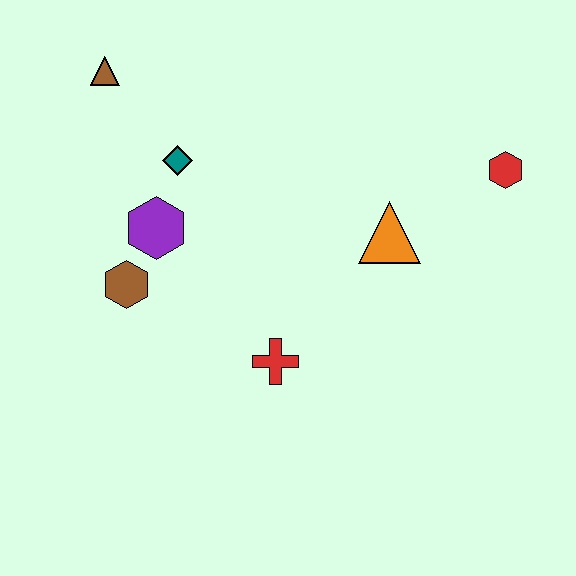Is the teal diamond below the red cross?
No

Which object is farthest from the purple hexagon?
The red hexagon is farthest from the purple hexagon.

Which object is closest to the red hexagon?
The orange triangle is closest to the red hexagon.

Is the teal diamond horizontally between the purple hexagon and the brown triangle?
No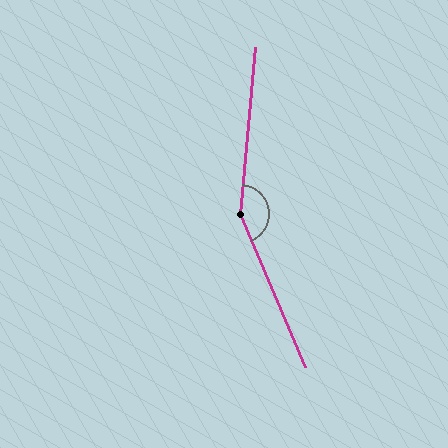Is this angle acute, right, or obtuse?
It is obtuse.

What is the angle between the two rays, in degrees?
Approximately 152 degrees.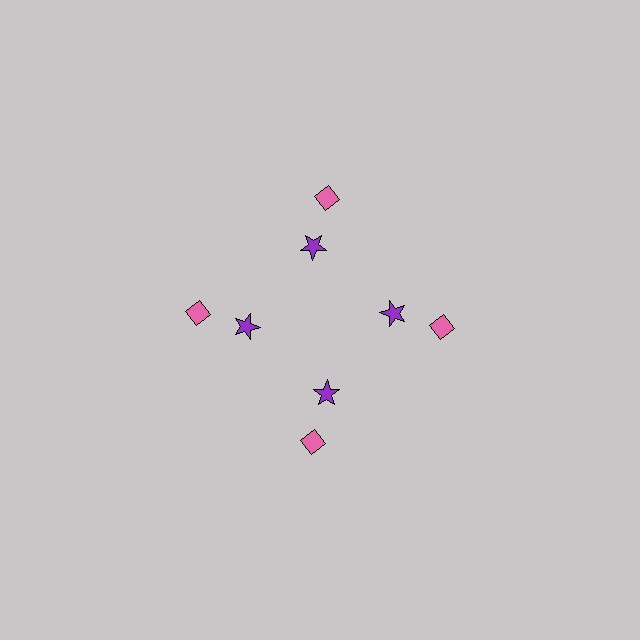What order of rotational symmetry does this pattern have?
This pattern has 4-fold rotational symmetry.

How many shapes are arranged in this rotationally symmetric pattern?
There are 8 shapes, arranged in 4 groups of 2.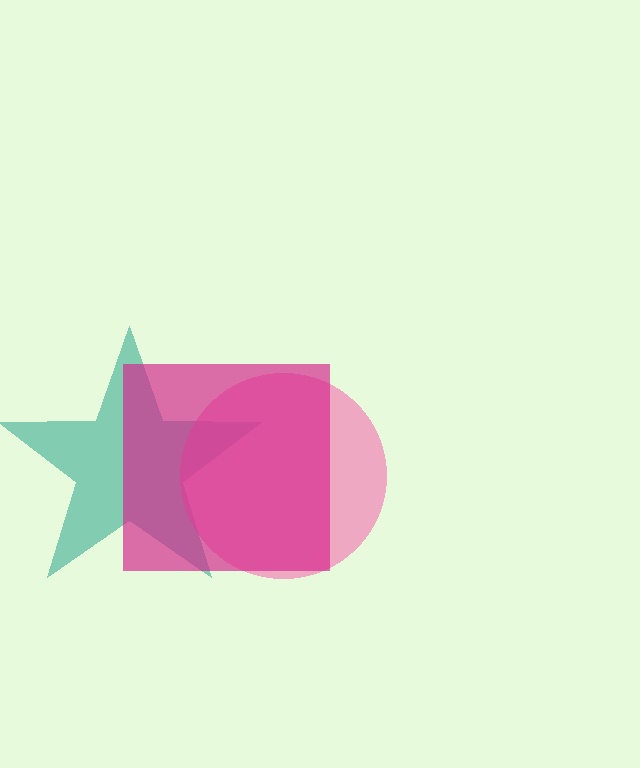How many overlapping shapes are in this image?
There are 3 overlapping shapes in the image.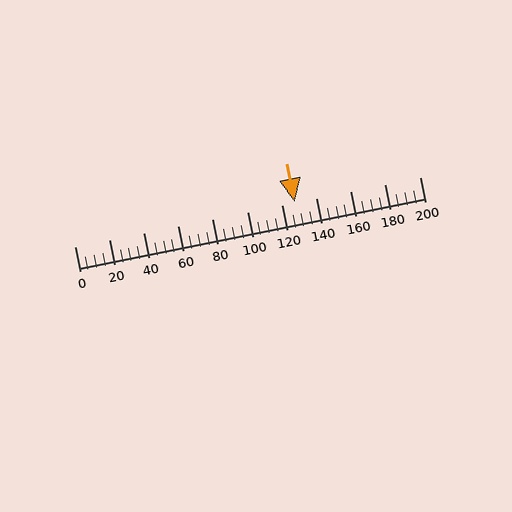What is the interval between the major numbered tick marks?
The major tick marks are spaced 20 units apart.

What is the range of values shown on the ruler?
The ruler shows values from 0 to 200.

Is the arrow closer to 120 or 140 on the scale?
The arrow is closer to 120.